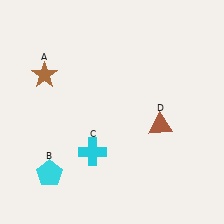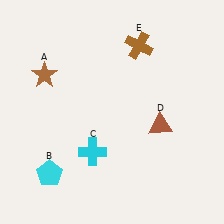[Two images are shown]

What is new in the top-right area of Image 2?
A brown cross (E) was added in the top-right area of Image 2.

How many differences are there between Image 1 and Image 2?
There is 1 difference between the two images.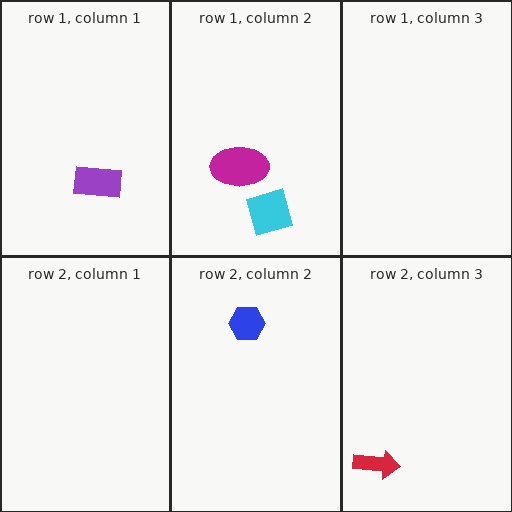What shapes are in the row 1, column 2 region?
The cyan diamond, the magenta ellipse.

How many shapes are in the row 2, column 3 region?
1.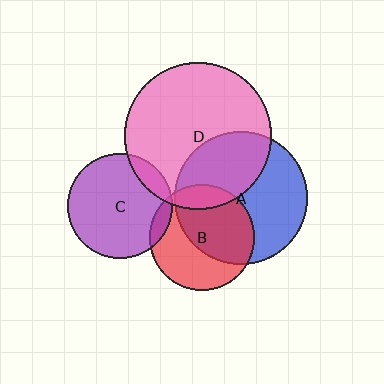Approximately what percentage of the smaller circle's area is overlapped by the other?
Approximately 15%.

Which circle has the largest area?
Circle D (pink).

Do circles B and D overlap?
Yes.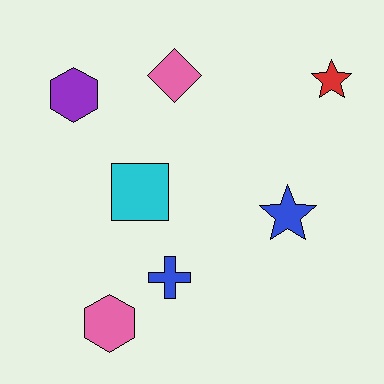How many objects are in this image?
There are 7 objects.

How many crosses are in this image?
There is 1 cross.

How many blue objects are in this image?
There are 2 blue objects.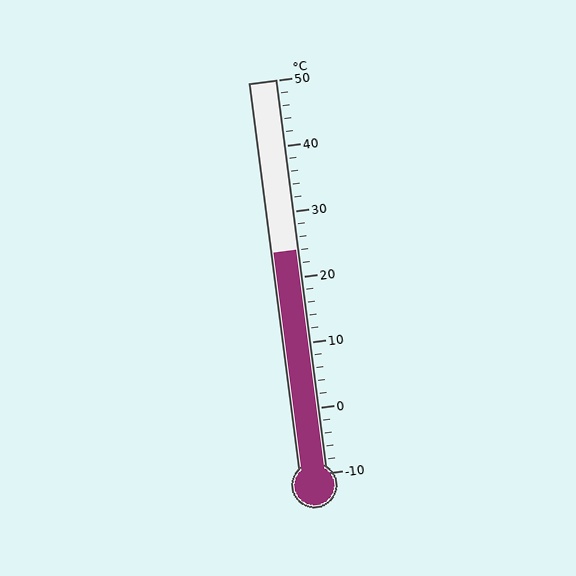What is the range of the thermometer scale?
The thermometer scale ranges from -10°C to 50°C.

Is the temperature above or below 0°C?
The temperature is above 0°C.